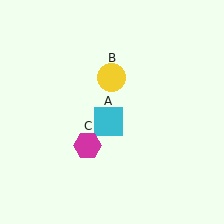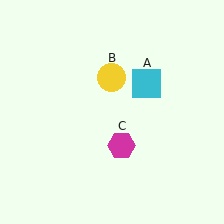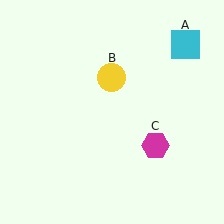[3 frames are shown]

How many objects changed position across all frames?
2 objects changed position: cyan square (object A), magenta hexagon (object C).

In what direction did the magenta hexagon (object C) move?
The magenta hexagon (object C) moved right.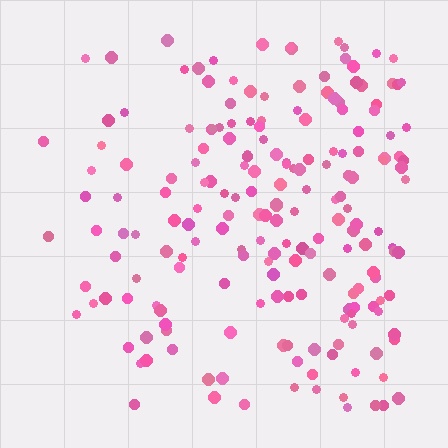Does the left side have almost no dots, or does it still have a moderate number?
Still a moderate number, just noticeably fewer than the right.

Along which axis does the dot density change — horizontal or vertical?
Horizontal.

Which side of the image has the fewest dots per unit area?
The left.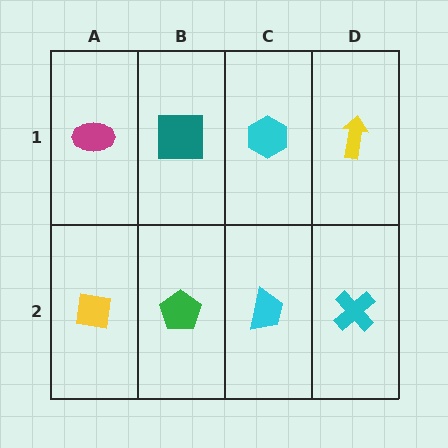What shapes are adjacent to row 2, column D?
A yellow arrow (row 1, column D), a cyan trapezoid (row 2, column C).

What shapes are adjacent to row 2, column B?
A teal square (row 1, column B), a yellow square (row 2, column A), a cyan trapezoid (row 2, column C).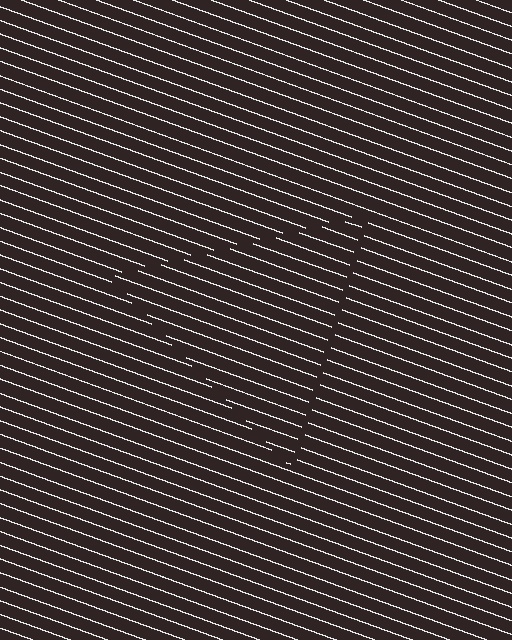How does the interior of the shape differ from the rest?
The interior of the shape contains the same grating, shifted by half a period — the contour is defined by the phase discontinuity where line-ends from the inner and outer gratings abut.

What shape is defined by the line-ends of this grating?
An illusory triangle. The interior of the shape contains the same grating, shifted by half a period — the contour is defined by the phase discontinuity where line-ends from the inner and outer gratings abut.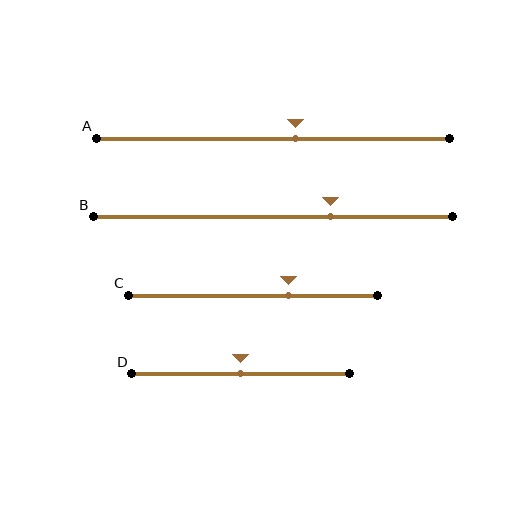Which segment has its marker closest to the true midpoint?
Segment D has its marker closest to the true midpoint.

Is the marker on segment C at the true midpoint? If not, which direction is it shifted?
No, the marker on segment C is shifted to the right by about 14% of the segment length.